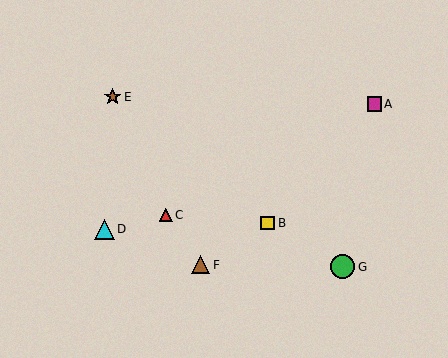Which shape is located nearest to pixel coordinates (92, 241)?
The cyan triangle (labeled D) at (104, 229) is nearest to that location.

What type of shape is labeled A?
Shape A is a magenta square.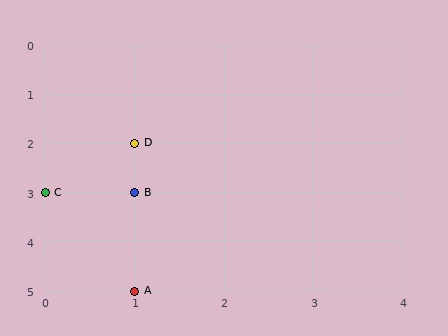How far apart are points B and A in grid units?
Points B and A are 2 rows apart.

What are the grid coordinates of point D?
Point D is at grid coordinates (1, 2).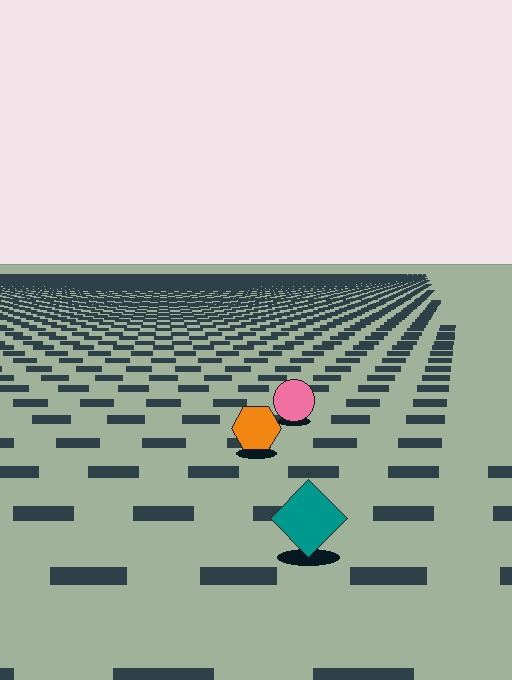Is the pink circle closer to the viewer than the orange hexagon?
No. The orange hexagon is closer — you can tell from the texture gradient: the ground texture is coarser near it.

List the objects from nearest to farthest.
From nearest to farthest: the teal diamond, the orange hexagon, the pink circle.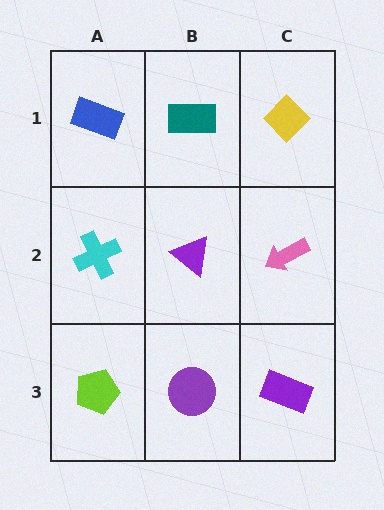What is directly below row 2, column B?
A purple circle.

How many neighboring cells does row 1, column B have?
3.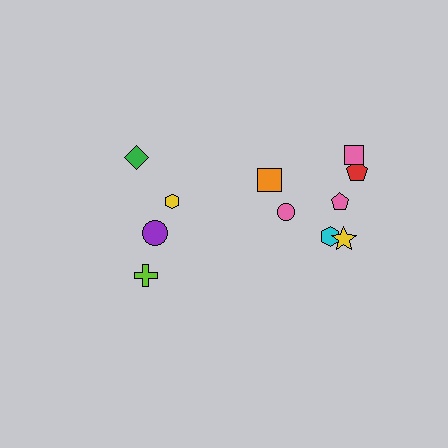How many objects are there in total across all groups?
There are 11 objects.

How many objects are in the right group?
There are 7 objects.